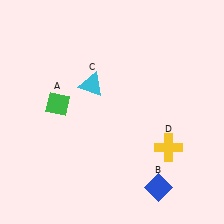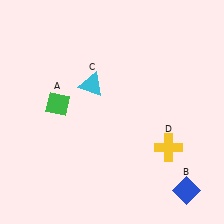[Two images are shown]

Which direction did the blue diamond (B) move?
The blue diamond (B) moved right.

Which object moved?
The blue diamond (B) moved right.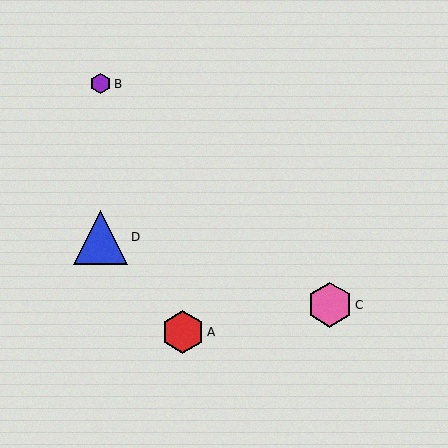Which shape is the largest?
The blue triangle (labeled D) is the largest.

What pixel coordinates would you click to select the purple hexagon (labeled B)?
Click at (101, 84) to select the purple hexagon B.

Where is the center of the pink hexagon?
The center of the pink hexagon is at (330, 305).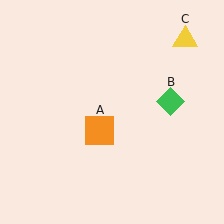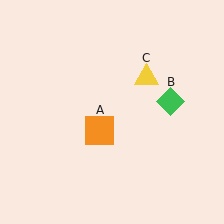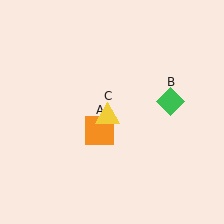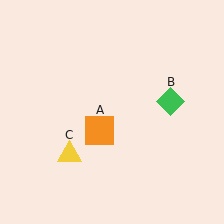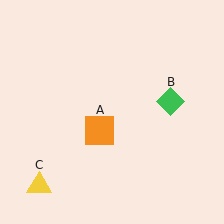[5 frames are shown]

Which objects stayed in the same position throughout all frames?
Orange square (object A) and green diamond (object B) remained stationary.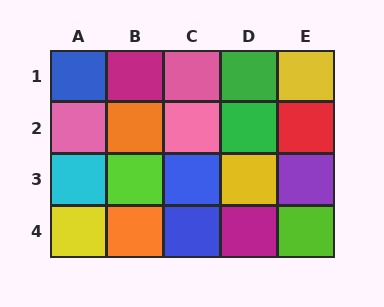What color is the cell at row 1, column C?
Pink.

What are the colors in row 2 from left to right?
Pink, orange, pink, green, red.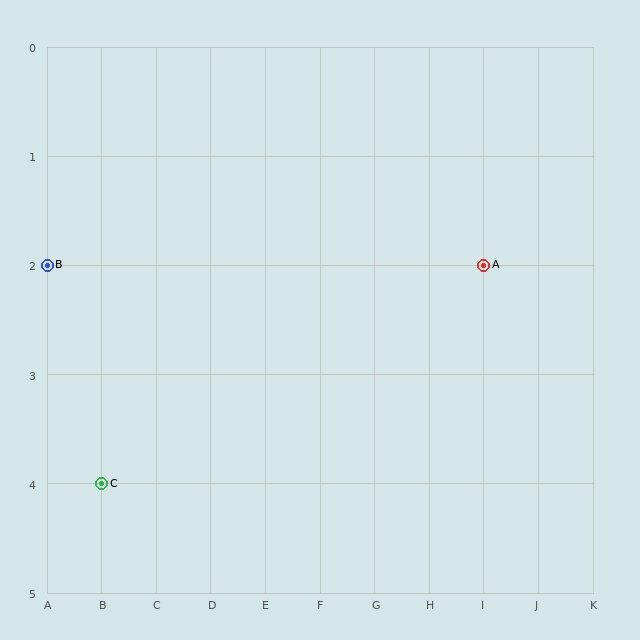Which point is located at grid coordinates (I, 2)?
Point A is at (I, 2).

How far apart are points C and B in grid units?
Points C and B are 1 column and 2 rows apart (about 2.2 grid units diagonally).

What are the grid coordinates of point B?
Point B is at grid coordinates (A, 2).